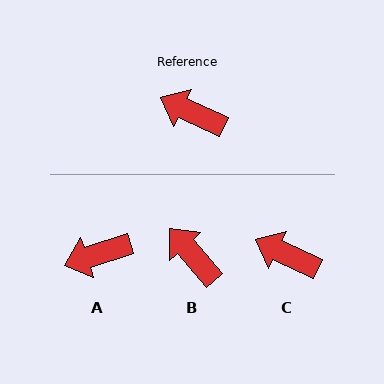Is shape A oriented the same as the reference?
No, it is off by about 43 degrees.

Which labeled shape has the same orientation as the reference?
C.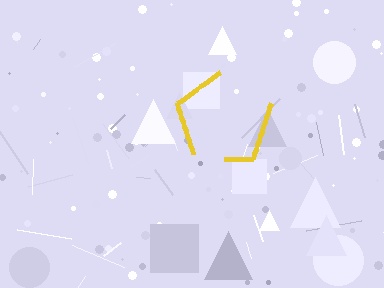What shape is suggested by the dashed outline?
The dashed outline suggests a pentagon.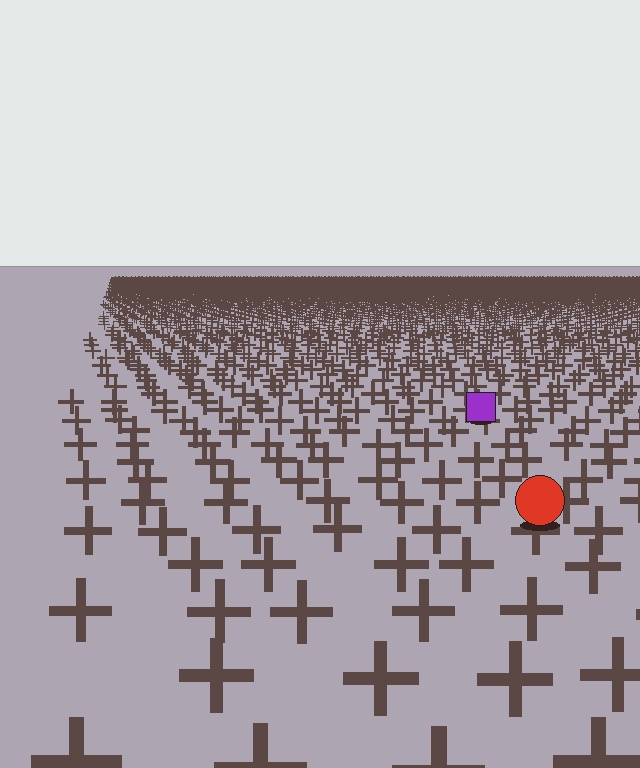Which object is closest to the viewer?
The red circle is closest. The texture marks near it are larger and more spread out.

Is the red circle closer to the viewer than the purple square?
Yes. The red circle is closer — you can tell from the texture gradient: the ground texture is coarser near it.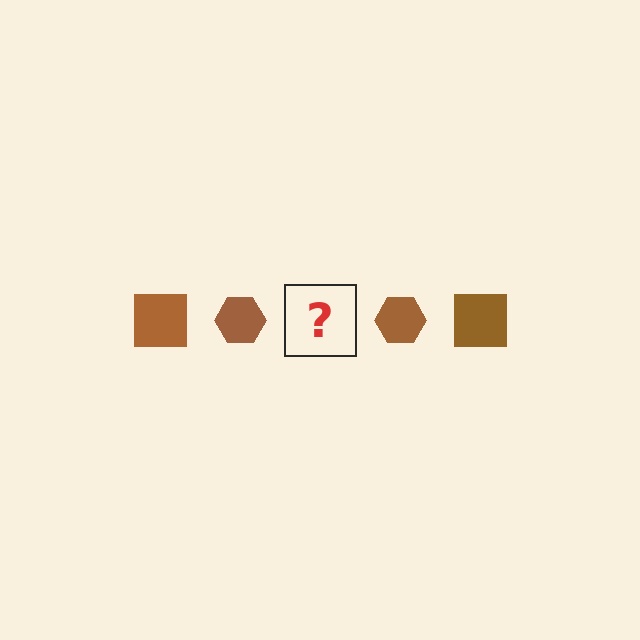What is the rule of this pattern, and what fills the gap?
The rule is that the pattern cycles through square, hexagon shapes in brown. The gap should be filled with a brown square.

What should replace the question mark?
The question mark should be replaced with a brown square.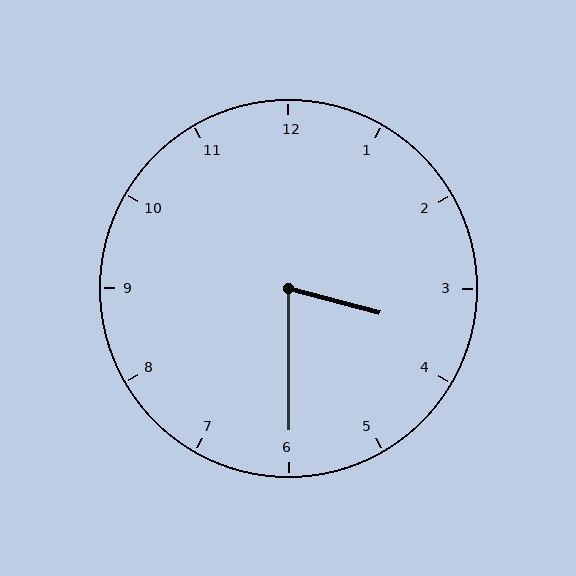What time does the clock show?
3:30.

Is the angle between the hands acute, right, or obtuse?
It is acute.